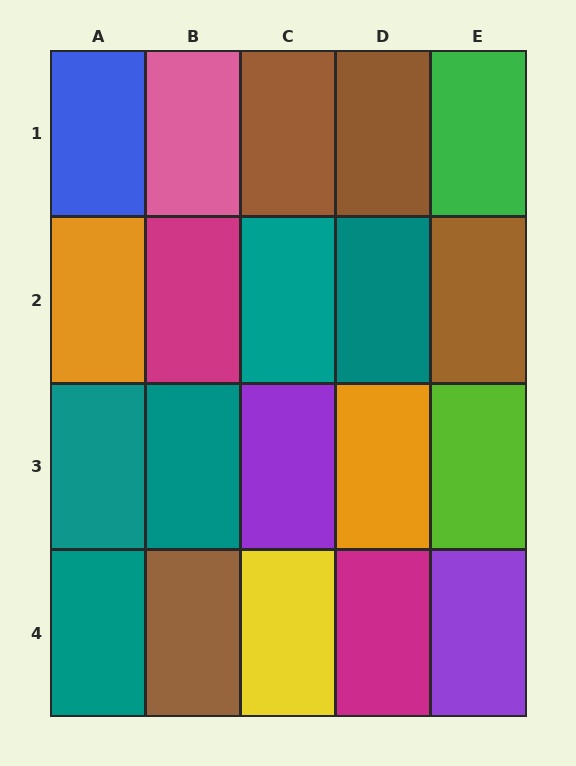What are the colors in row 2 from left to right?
Orange, magenta, teal, teal, brown.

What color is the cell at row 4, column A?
Teal.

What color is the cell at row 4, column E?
Purple.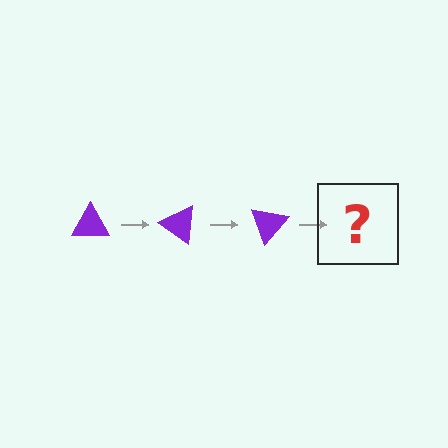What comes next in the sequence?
The next element should be a purple triangle rotated 105 degrees.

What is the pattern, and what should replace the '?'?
The pattern is that the triangle rotates 35 degrees each step. The '?' should be a purple triangle rotated 105 degrees.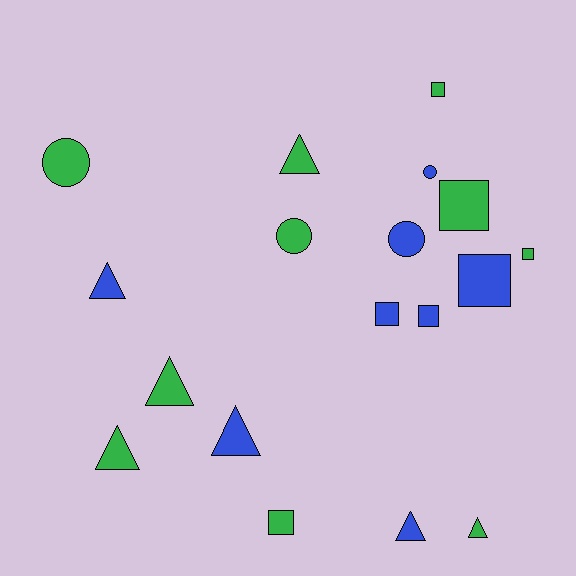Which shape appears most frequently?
Triangle, with 7 objects.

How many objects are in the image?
There are 18 objects.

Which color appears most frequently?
Green, with 10 objects.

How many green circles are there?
There are 2 green circles.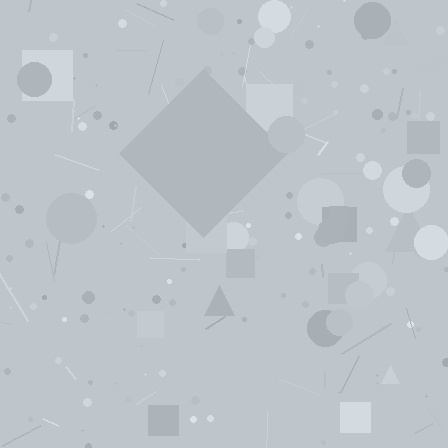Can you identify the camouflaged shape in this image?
The camouflaged shape is a diamond.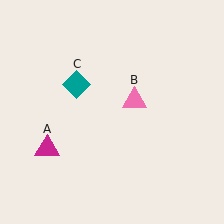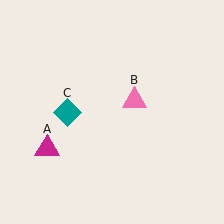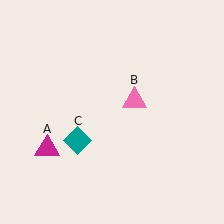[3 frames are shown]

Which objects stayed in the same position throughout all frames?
Magenta triangle (object A) and pink triangle (object B) remained stationary.